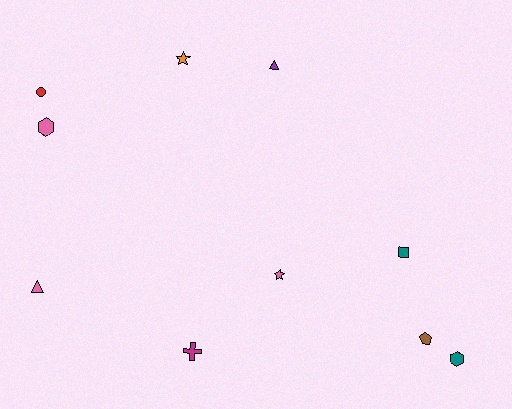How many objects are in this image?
There are 10 objects.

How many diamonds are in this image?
There are no diamonds.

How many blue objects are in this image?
There are no blue objects.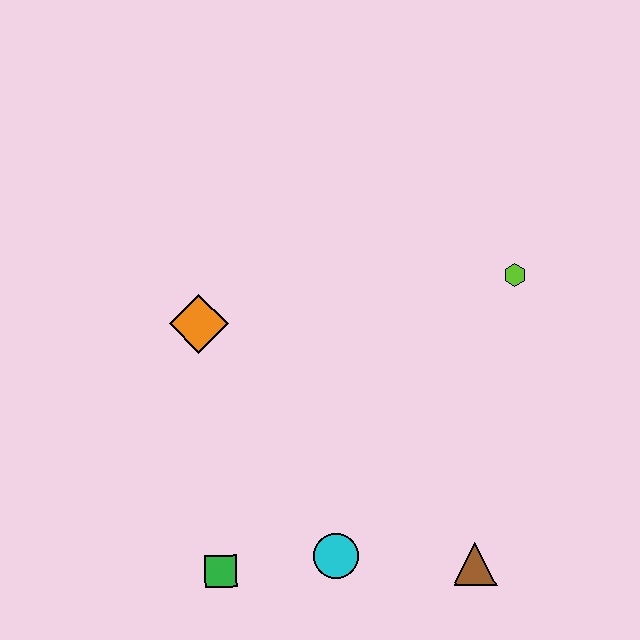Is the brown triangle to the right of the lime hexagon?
No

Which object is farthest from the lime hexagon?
The green square is farthest from the lime hexagon.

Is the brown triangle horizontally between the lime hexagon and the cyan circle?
Yes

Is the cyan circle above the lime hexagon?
No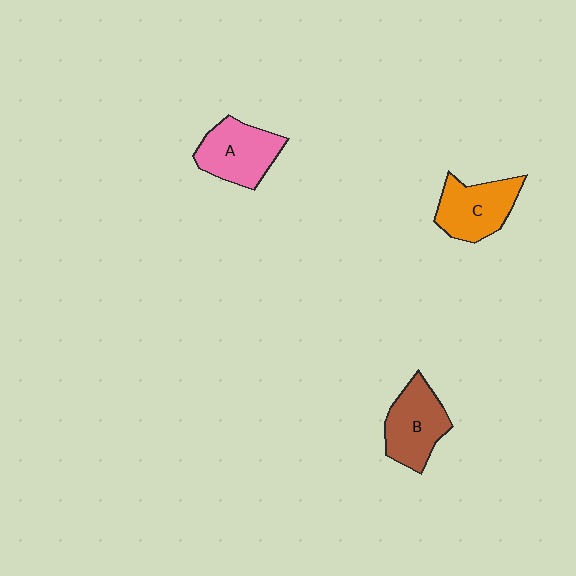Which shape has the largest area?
Shape A (pink).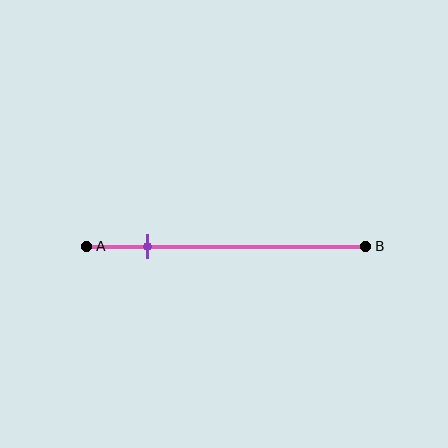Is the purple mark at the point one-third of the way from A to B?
No, the mark is at about 20% from A, not at the 33% one-third point.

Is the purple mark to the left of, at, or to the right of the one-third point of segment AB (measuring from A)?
The purple mark is to the left of the one-third point of segment AB.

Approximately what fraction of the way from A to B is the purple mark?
The purple mark is approximately 20% of the way from A to B.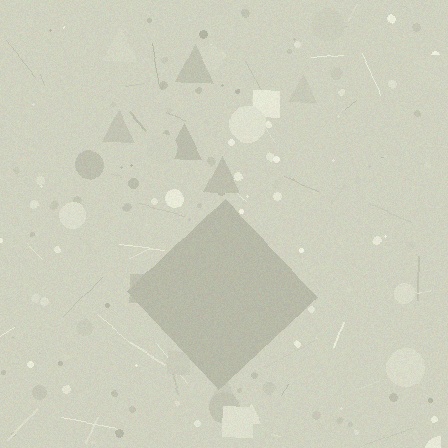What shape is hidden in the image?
A diamond is hidden in the image.